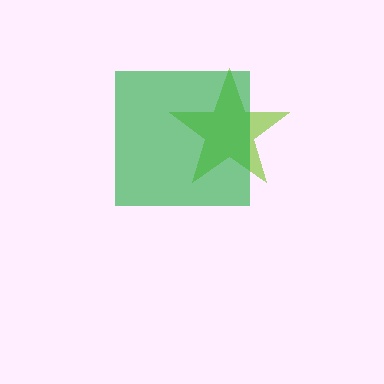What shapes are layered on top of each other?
The layered shapes are: a lime star, a green square.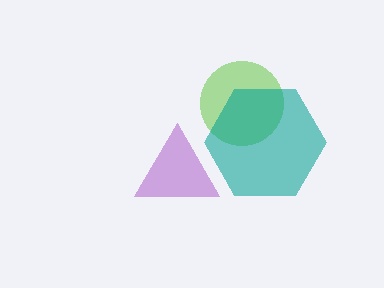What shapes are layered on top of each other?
The layered shapes are: a purple triangle, a lime circle, a teal hexagon.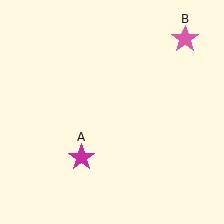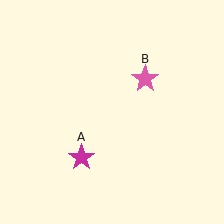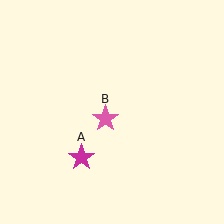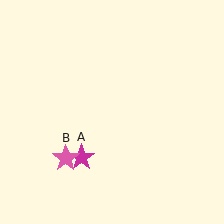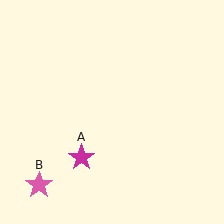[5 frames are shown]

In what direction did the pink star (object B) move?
The pink star (object B) moved down and to the left.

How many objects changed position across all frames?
1 object changed position: pink star (object B).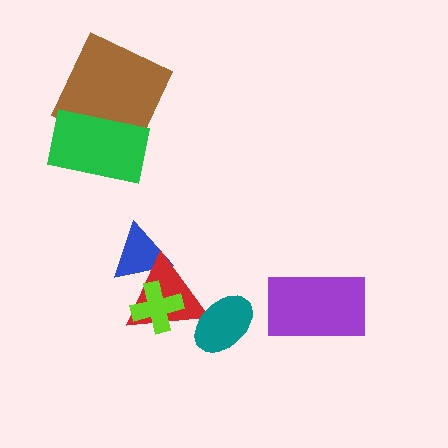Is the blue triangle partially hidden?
Yes, it is partially covered by another shape.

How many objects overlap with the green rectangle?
1 object overlaps with the green rectangle.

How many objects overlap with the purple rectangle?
0 objects overlap with the purple rectangle.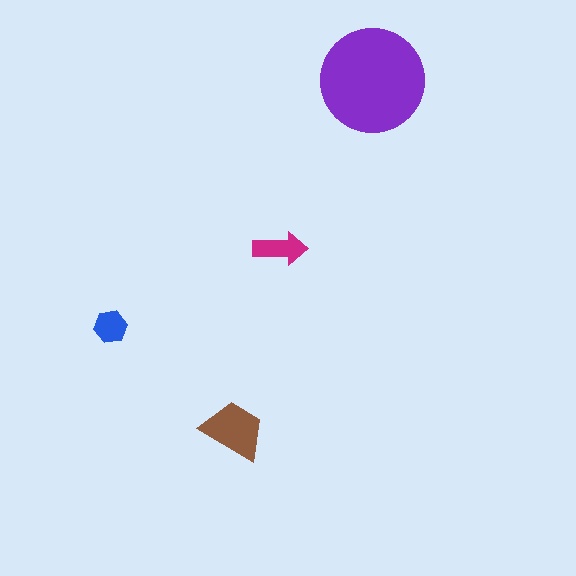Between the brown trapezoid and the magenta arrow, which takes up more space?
The brown trapezoid.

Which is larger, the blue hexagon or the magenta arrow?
The magenta arrow.